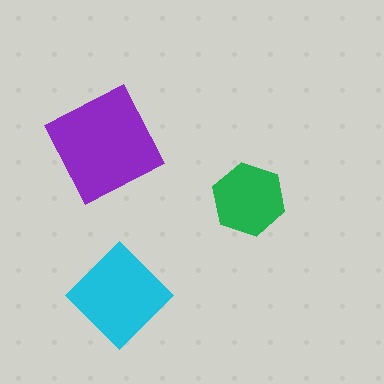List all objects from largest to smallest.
The purple square, the cyan diamond, the green hexagon.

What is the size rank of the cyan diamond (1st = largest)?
2nd.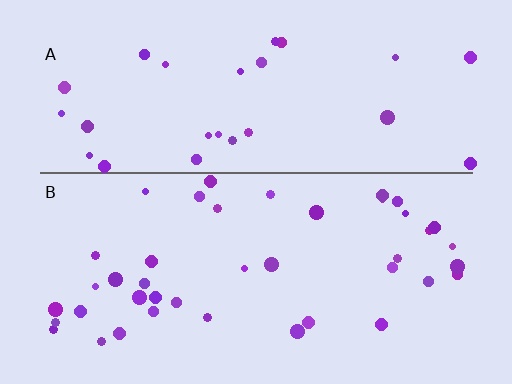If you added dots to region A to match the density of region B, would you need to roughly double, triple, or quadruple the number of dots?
Approximately double.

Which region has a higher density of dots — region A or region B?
B (the bottom).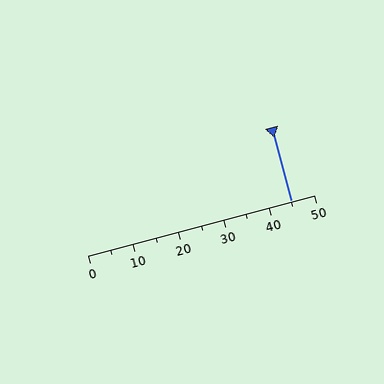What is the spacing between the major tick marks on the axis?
The major ticks are spaced 10 apart.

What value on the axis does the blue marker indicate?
The marker indicates approximately 45.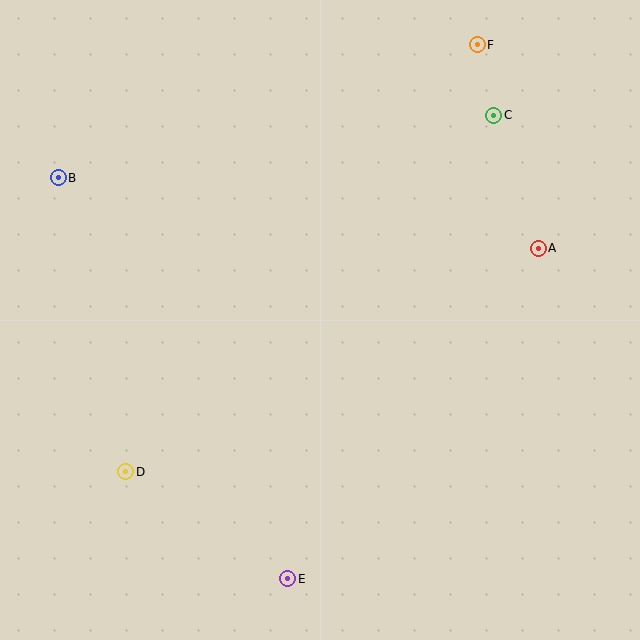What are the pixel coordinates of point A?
Point A is at (538, 248).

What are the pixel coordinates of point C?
Point C is at (494, 115).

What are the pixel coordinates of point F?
Point F is at (477, 45).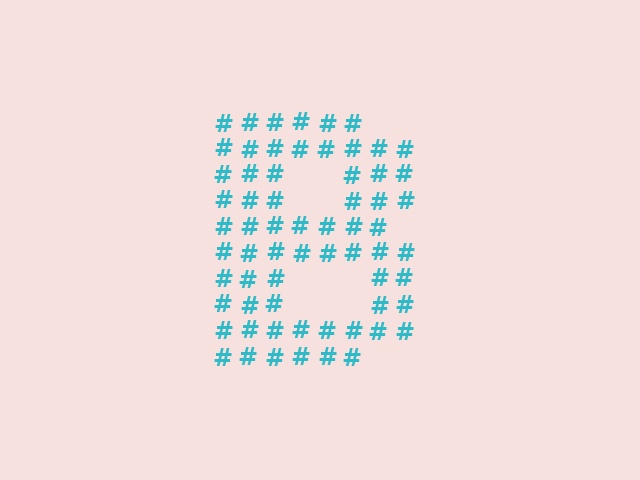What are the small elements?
The small elements are hash symbols.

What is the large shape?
The large shape is the letter B.